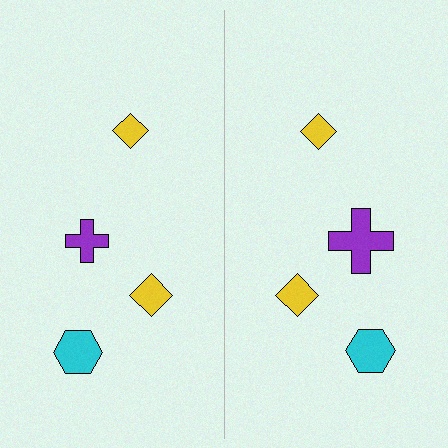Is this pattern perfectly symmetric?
No, the pattern is not perfectly symmetric. The purple cross on the right side has a different size than its mirror counterpart.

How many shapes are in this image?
There are 8 shapes in this image.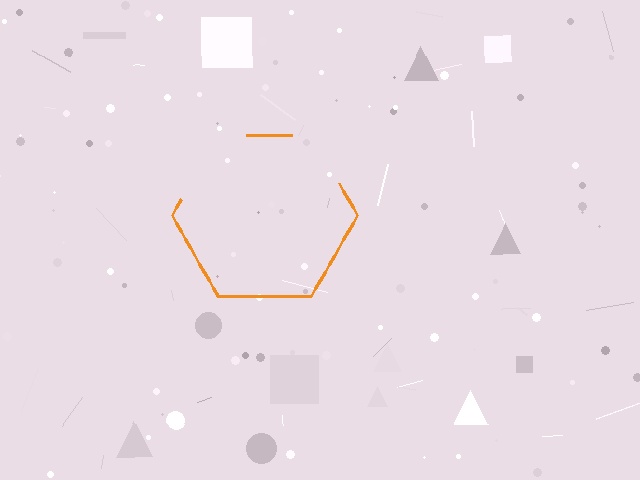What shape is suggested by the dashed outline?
The dashed outline suggests a hexagon.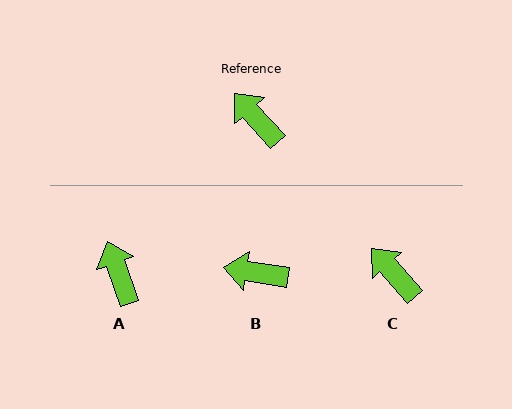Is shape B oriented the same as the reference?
No, it is off by about 39 degrees.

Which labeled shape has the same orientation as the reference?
C.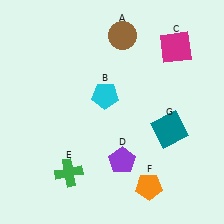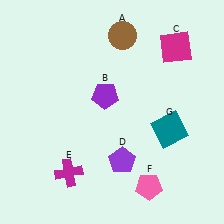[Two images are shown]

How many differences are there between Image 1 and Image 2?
There are 3 differences between the two images.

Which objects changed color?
B changed from cyan to purple. E changed from green to magenta. F changed from orange to pink.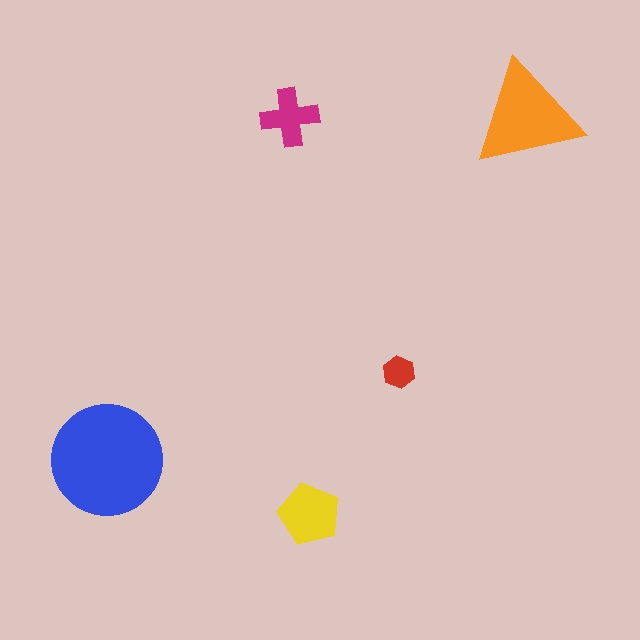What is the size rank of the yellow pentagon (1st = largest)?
3rd.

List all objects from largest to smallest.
The blue circle, the orange triangle, the yellow pentagon, the magenta cross, the red hexagon.